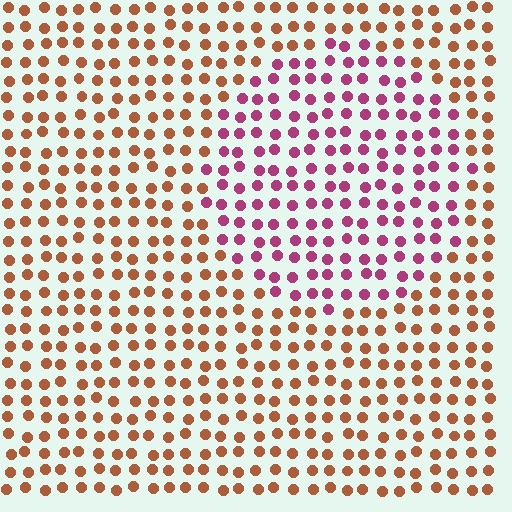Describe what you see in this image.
The image is filled with small brown elements in a uniform arrangement. A circle-shaped region is visible where the elements are tinted to a slightly different hue, forming a subtle color boundary.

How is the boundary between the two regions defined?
The boundary is defined purely by a slight shift in hue (about 53 degrees). Spacing, size, and orientation are identical on both sides.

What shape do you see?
I see a circle.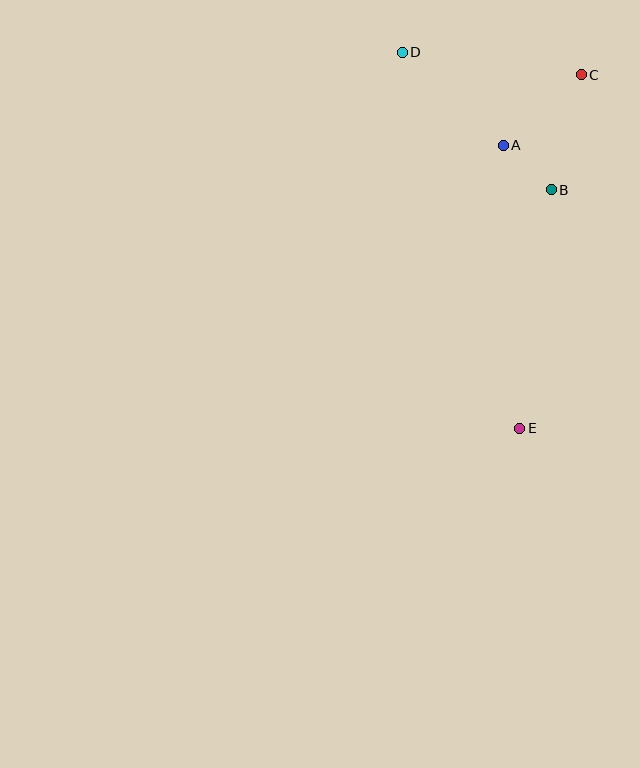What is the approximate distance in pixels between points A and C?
The distance between A and C is approximately 105 pixels.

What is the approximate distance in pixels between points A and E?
The distance between A and E is approximately 284 pixels.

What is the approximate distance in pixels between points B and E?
The distance between B and E is approximately 240 pixels.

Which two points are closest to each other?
Points A and B are closest to each other.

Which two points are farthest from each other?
Points D and E are farthest from each other.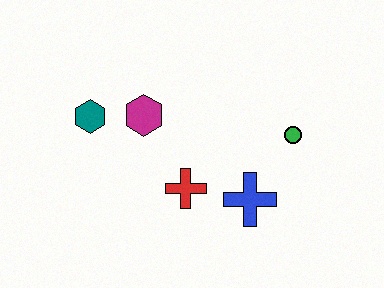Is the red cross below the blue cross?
No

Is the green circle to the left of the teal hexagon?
No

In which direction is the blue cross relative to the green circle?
The blue cross is below the green circle.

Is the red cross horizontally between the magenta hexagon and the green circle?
Yes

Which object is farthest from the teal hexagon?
The green circle is farthest from the teal hexagon.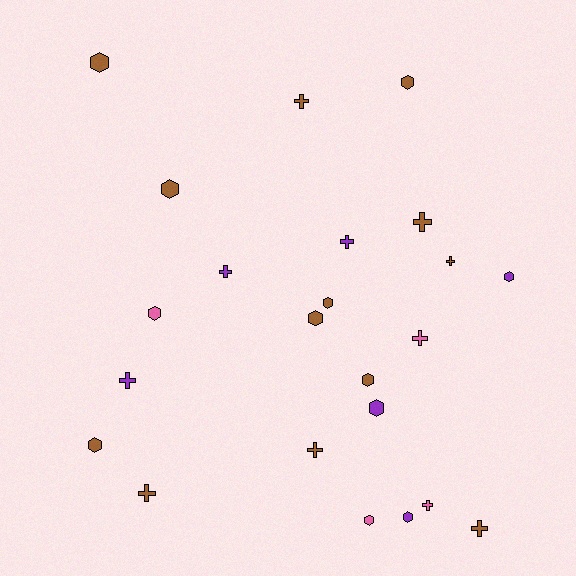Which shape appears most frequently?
Hexagon, with 12 objects.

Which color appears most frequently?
Brown, with 13 objects.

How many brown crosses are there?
There are 6 brown crosses.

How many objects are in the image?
There are 23 objects.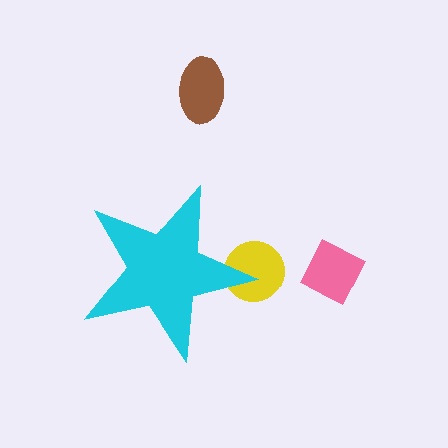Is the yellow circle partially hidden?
Yes, the yellow circle is partially hidden behind the cyan star.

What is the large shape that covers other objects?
A cyan star.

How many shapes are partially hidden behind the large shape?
1 shape is partially hidden.